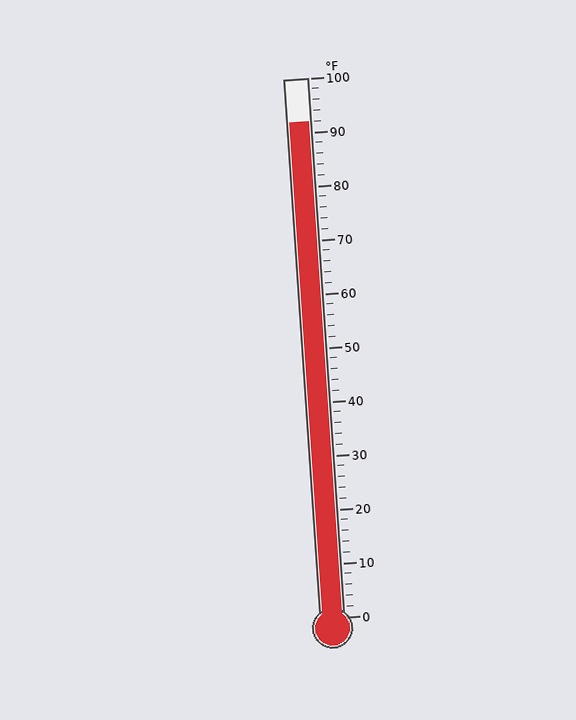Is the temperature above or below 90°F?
The temperature is above 90°F.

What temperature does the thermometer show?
The thermometer shows approximately 92°F.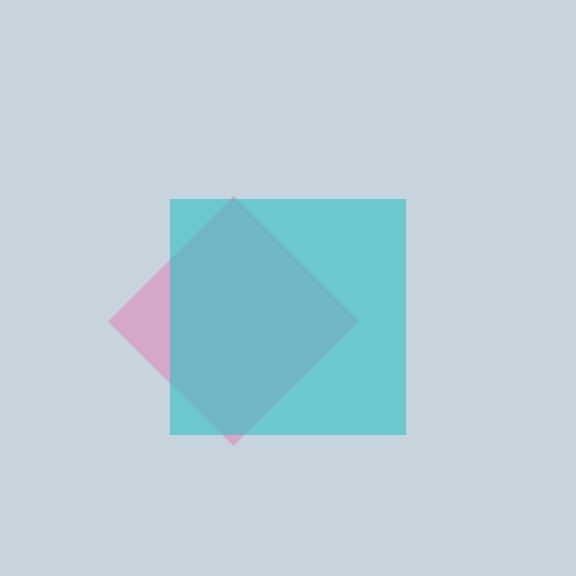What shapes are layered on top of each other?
The layered shapes are: a pink diamond, a cyan square.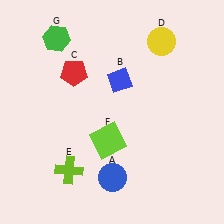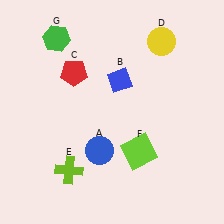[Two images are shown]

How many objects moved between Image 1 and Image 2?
2 objects moved between the two images.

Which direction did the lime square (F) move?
The lime square (F) moved right.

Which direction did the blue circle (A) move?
The blue circle (A) moved up.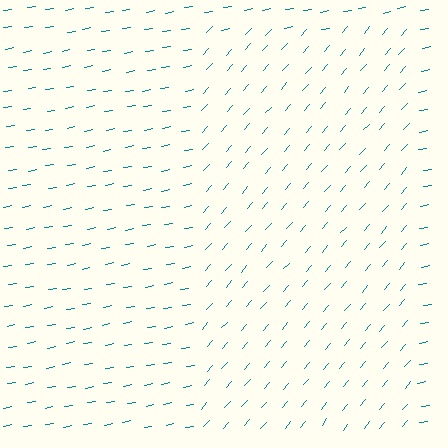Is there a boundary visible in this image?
Yes, there is a texture boundary formed by a change in line orientation.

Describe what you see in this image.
The image is filled with small teal line segments. A rectangle region in the image has lines oriented differently from the surrounding lines, creating a visible texture boundary.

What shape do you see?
I see a rectangle.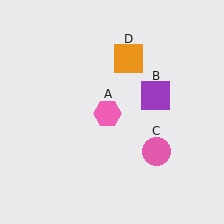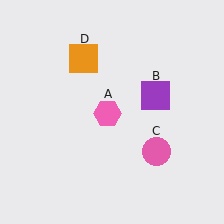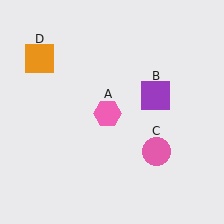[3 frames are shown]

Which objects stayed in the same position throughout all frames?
Pink hexagon (object A) and purple square (object B) and pink circle (object C) remained stationary.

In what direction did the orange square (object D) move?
The orange square (object D) moved left.